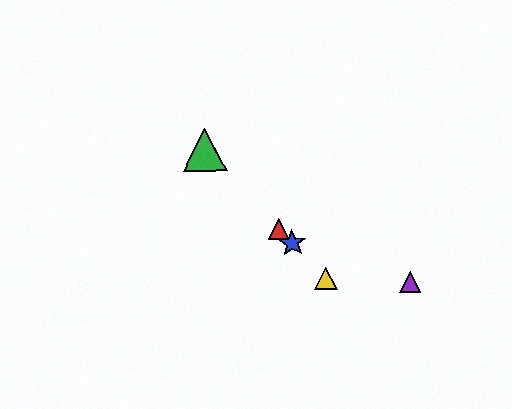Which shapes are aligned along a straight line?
The red triangle, the blue star, the green triangle, the yellow triangle are aligned along a straight line.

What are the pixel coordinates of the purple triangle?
The purple triangle is at (410, 282).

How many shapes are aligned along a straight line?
4 shapes (the red triangle, the blue star, the green triangle, the yellow triangle) are aligned along a straight line.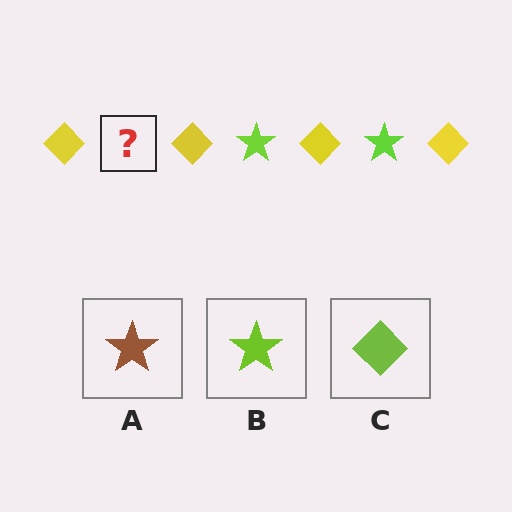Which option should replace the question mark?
Option B.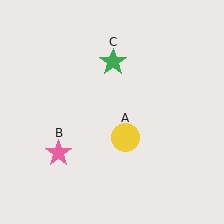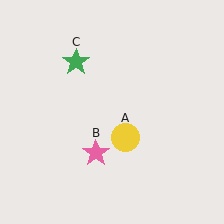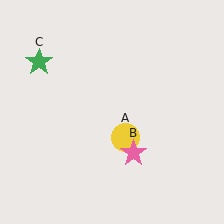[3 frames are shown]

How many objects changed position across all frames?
2 objects changed position: pink star (object B), green star (object C).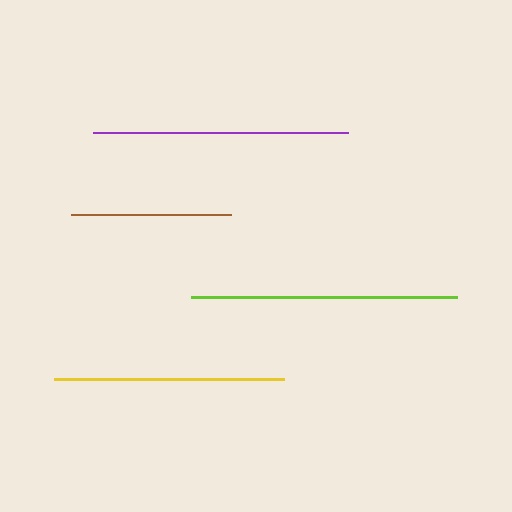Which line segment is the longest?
The lime line is the longest at approximately 266 pixels.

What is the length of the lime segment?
The lime segment is approximately 266 pixels long.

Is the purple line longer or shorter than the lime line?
The lime line is longer than the purple line.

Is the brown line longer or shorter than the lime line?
The lime line is longer than the brown line.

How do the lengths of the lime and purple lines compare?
The lime and purple lines are approximately the same length.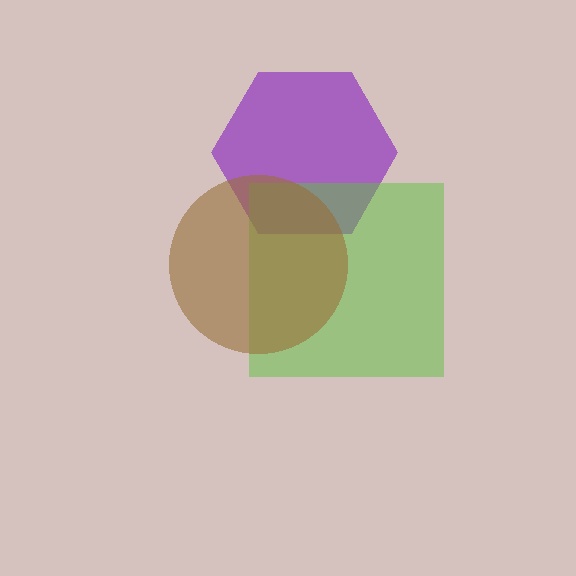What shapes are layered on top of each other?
The layered shapes are: a purple hexagon, a lime square, a brown circle.